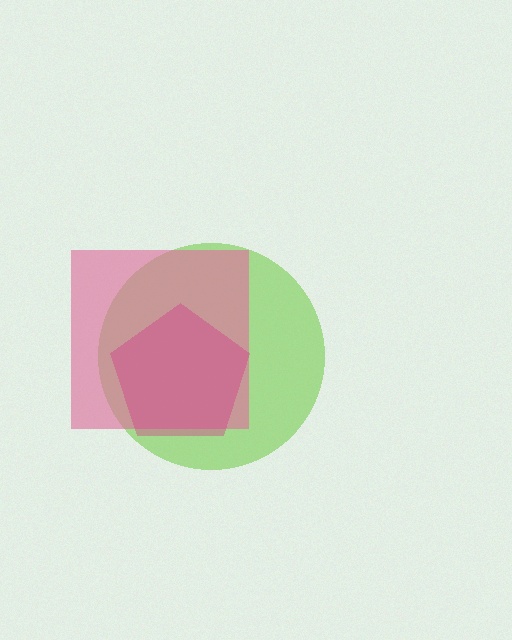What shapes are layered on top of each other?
The layered shapes are: a lime circle, a pink square, a magenta pentagon.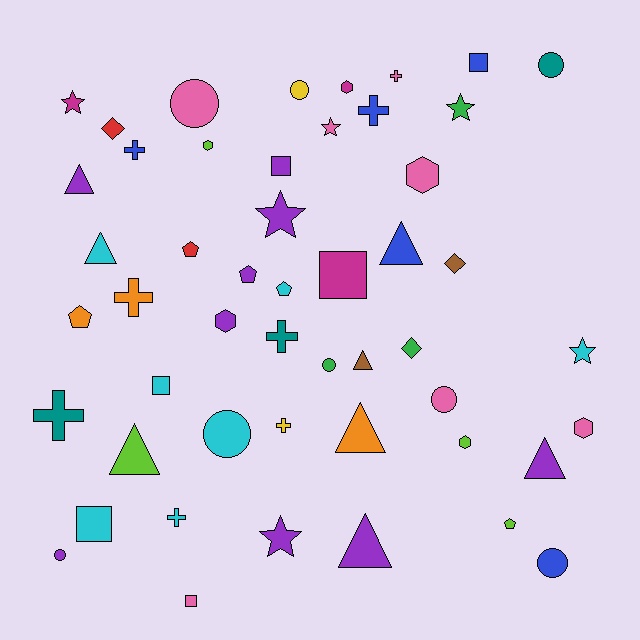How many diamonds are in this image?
There are 3 diamonds.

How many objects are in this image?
There are 50 objects.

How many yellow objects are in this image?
There are 2 yellow objects.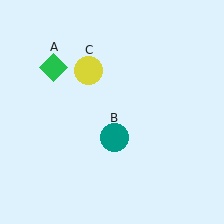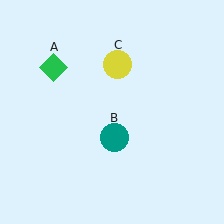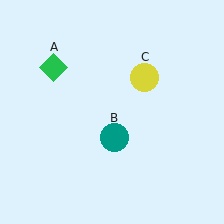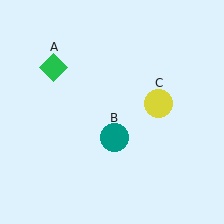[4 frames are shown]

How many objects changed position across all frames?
1 object changed position: yellow circle (object C).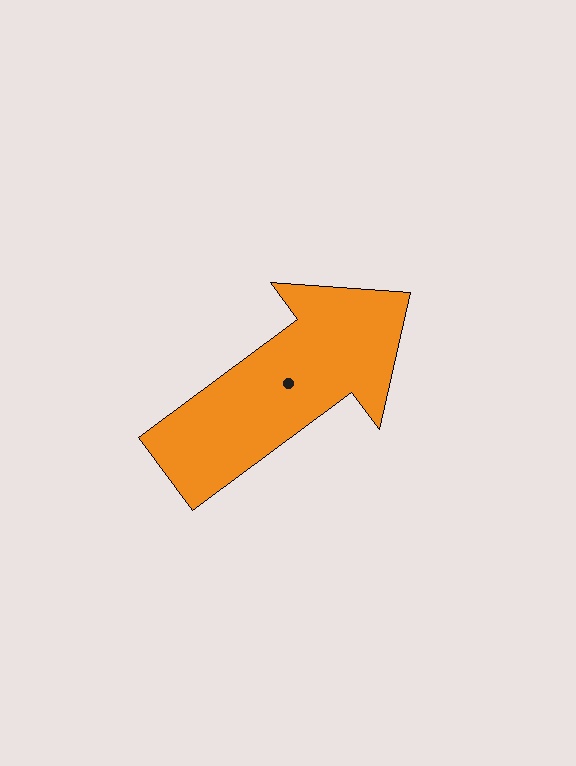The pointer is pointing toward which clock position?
Roughly 2 o'clock.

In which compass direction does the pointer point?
Northeast.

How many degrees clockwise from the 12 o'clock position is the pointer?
Approximately 53 degrees.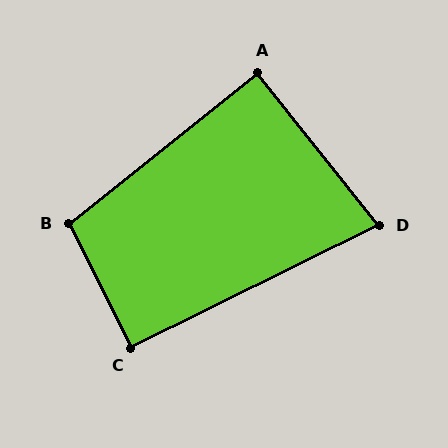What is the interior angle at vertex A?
Approximately 90 degrees (approximately right).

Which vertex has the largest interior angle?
B, at approximately 102 degrees.